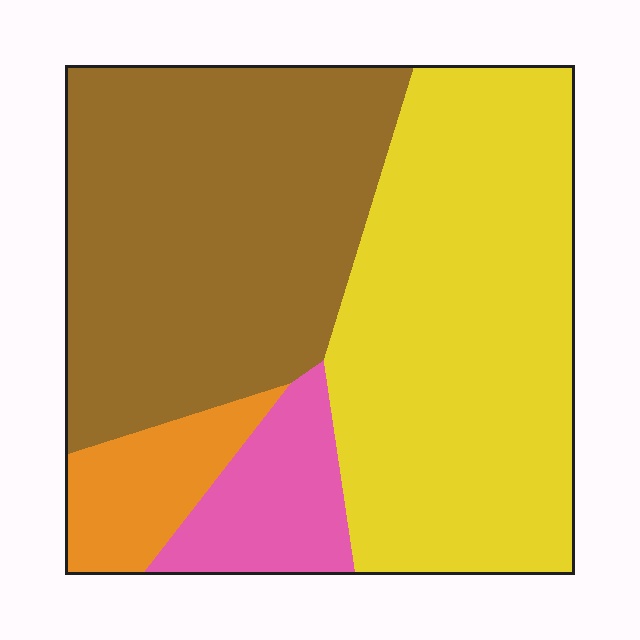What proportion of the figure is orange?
Orange takes up about one tenth (1/10) of the figure.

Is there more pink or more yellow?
Yellow.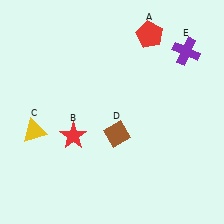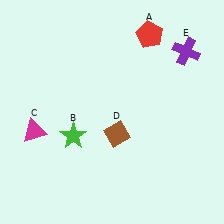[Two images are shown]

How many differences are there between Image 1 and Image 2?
There are 2 differences between the two images.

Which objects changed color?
B changed from red to green. C changed from yellow to magenta.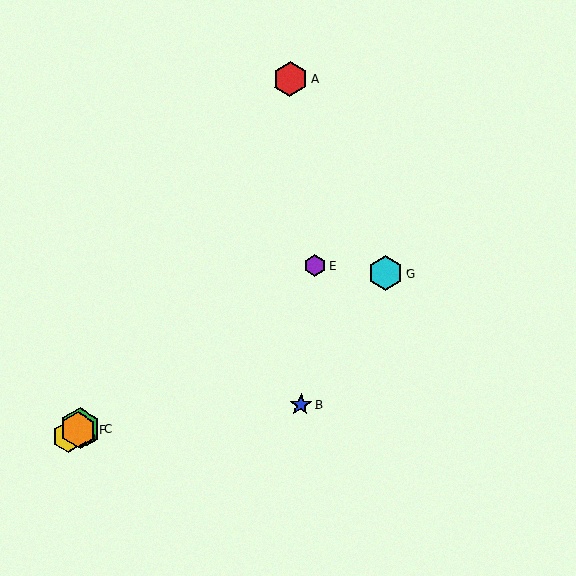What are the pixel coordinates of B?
Object B is at (301, 405).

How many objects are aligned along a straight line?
4 objects (C, D, E, F) are aligned along a straight line.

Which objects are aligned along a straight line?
Objects C, D, E, F are aligned along a straight line.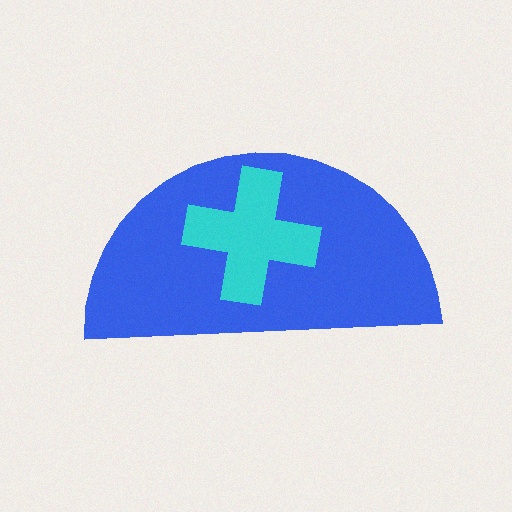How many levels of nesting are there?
2.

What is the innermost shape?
The cyan cross.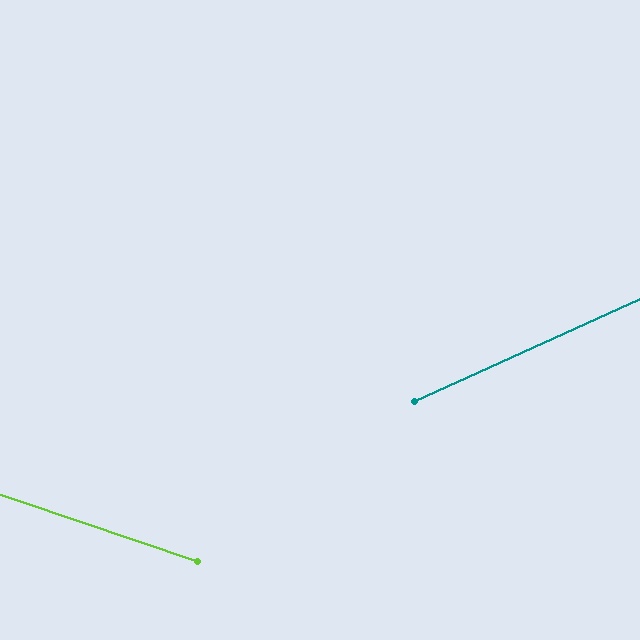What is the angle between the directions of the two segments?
Approximately 43 degrees.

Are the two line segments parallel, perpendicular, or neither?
Neither parallel nor perpendicular — they differ by about 43°.